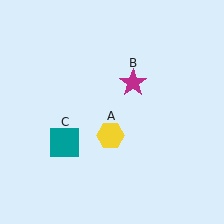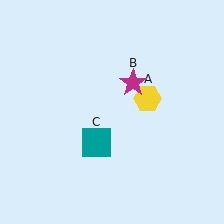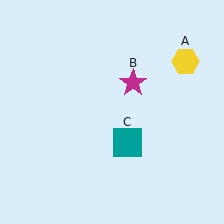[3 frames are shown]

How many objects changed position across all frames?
2 objects changed position: yellow hexagon (object A), teal square (object C).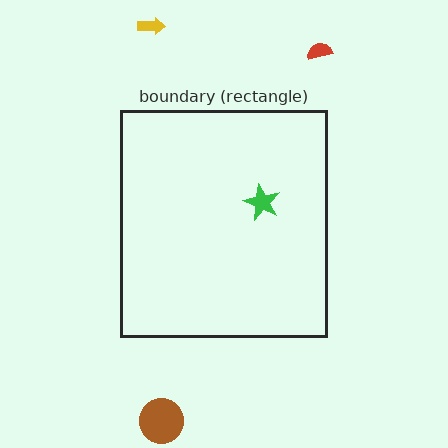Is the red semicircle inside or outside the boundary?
Outside.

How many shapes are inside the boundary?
1 inside, 3 outside.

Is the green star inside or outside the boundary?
Inside.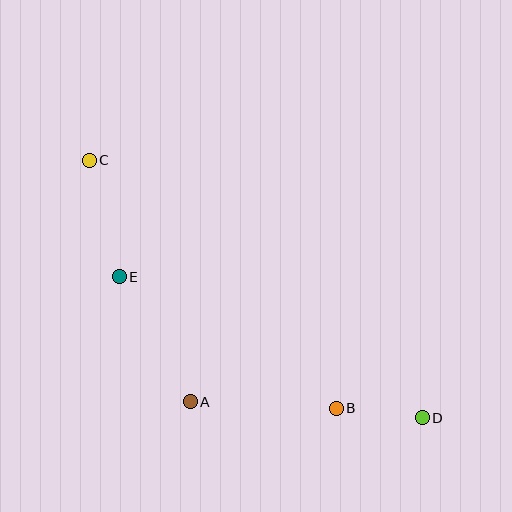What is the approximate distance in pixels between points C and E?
The distance between C and E is approximately 121 pixels.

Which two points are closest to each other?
Points B and D are closest to each other.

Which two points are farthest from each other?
Points C and D are farthest from each other.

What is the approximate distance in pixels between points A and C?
The distance between A and C is approximately 262 pixels.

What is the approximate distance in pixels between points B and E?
The distance between B and E is approximately 254 pixels.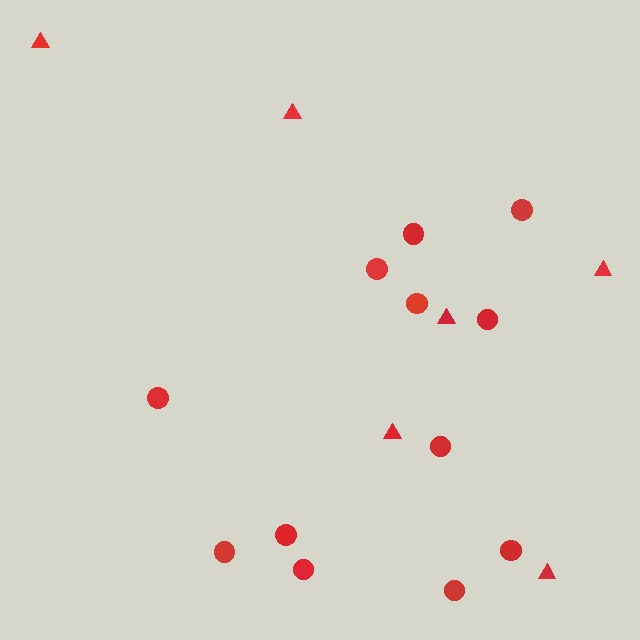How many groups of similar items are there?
There are 2 groups: one group of triangles (6) and one group of circles (12).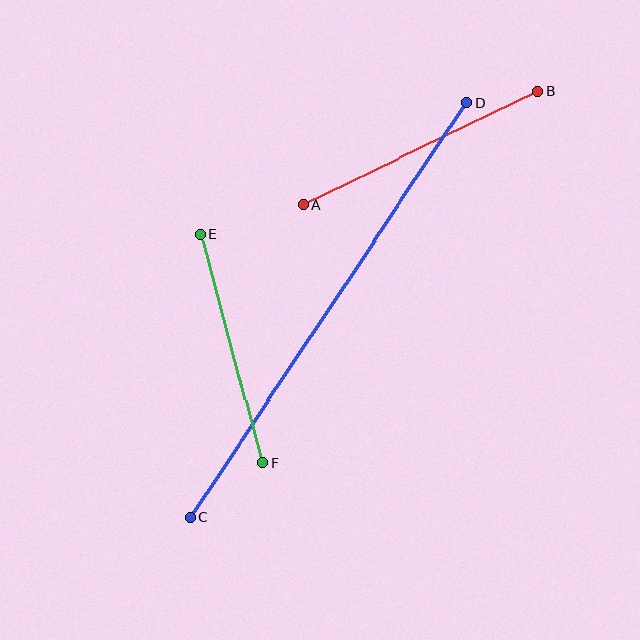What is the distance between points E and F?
The distance is approximately 237 pixels.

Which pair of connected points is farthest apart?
Points C and D are farthest apart.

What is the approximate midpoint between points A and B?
The midpoint is at approximately (421, 148) pixels.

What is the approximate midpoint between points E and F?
The midpoint is at approximately (232, 349) pixels.